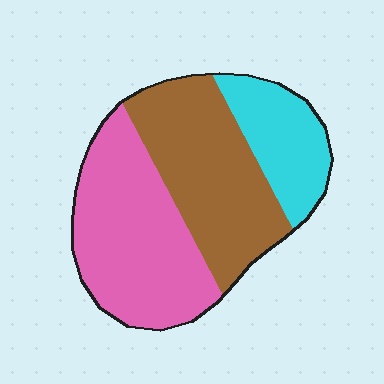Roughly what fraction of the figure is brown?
Brown covers around 40% of the figure.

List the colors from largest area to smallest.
From largest to smallest: pink, brown, cyan.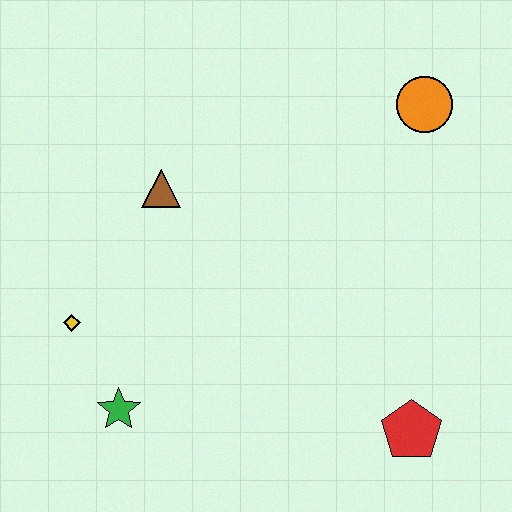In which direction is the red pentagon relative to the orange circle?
The red pentagon is below the orange circle.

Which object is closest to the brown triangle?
The yellow diamond is closest to the brown triangle.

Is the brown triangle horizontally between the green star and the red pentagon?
Yes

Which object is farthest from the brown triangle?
The red pentagon is farthest from the brown triangle.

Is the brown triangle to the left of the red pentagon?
Yes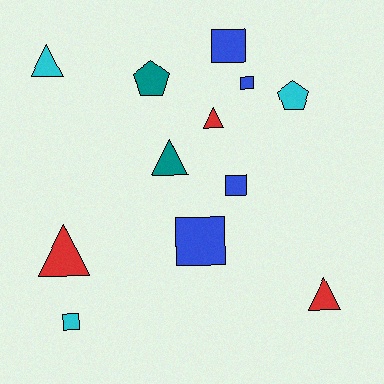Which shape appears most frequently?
Triangle, with 5 objects.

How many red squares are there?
There are no red squares.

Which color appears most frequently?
Blue, with 4 objects.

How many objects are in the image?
There are 12 objects.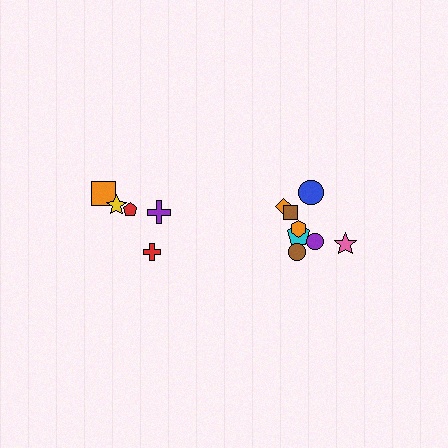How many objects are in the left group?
There are 5 objects.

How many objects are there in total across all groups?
There are 13 objects.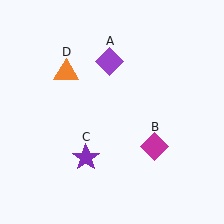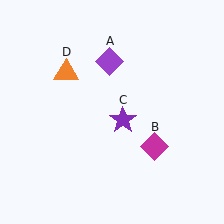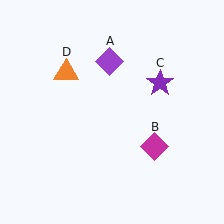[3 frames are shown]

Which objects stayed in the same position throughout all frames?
Purple diamond (object A) and magenta diamond (object B) and orange triangle (object D) remained stationary.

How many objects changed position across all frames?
1 object changed position: purple star (object C).